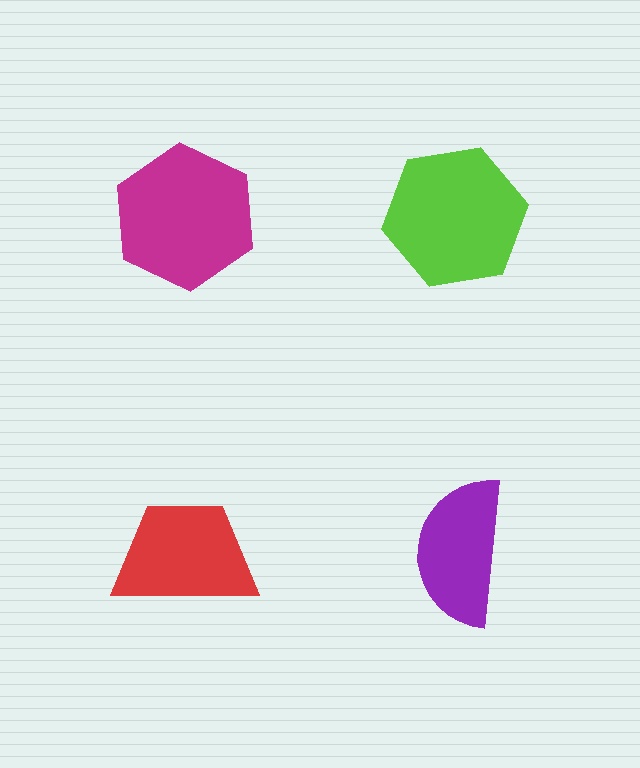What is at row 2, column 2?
A purple semicircle.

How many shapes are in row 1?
2 shapes.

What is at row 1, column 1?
A magenta hexagon.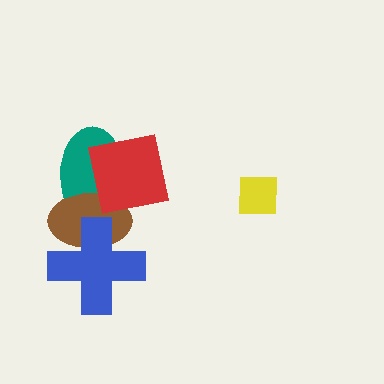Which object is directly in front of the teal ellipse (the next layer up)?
The brown ellipse is directly in front of the teal ellipse.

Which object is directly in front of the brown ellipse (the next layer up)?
The blue cross is directly in front of the brown ellipse.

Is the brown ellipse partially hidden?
Yes, it is partially covered by another shape.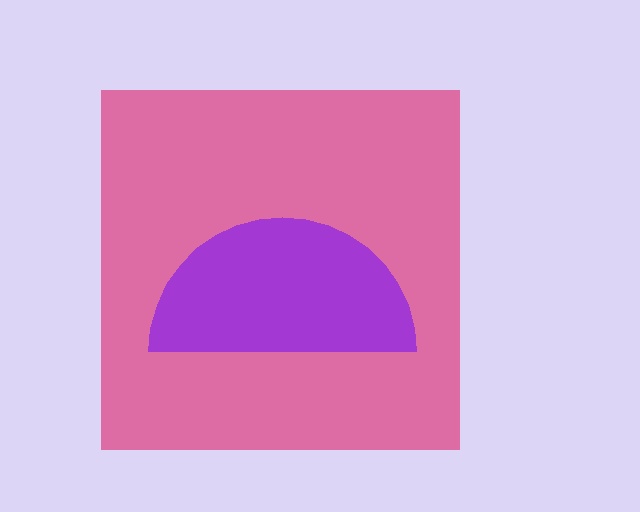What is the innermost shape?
The purple semicircle.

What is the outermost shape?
The pink square.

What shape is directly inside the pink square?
The purple semicircle.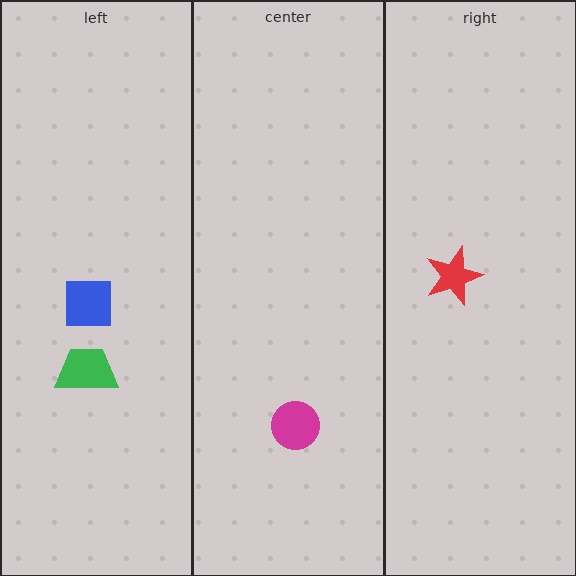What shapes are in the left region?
The blue square, the green trapezoid.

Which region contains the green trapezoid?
The left region.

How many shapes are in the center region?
1.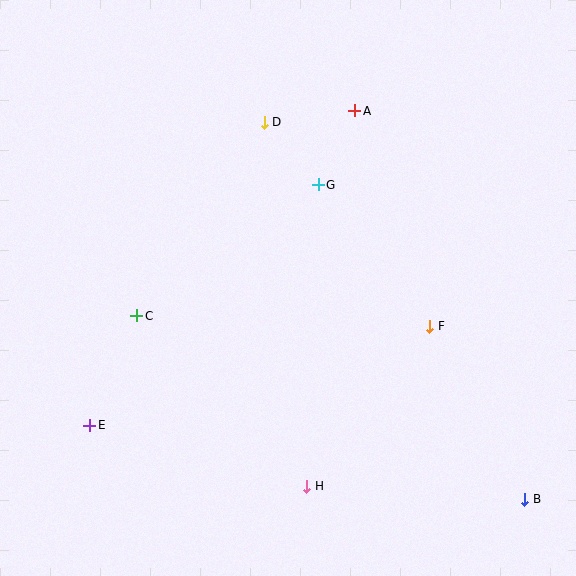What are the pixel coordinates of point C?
Point C is at (137, 316).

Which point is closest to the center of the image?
Point G at (318, 185) is closest to the center.